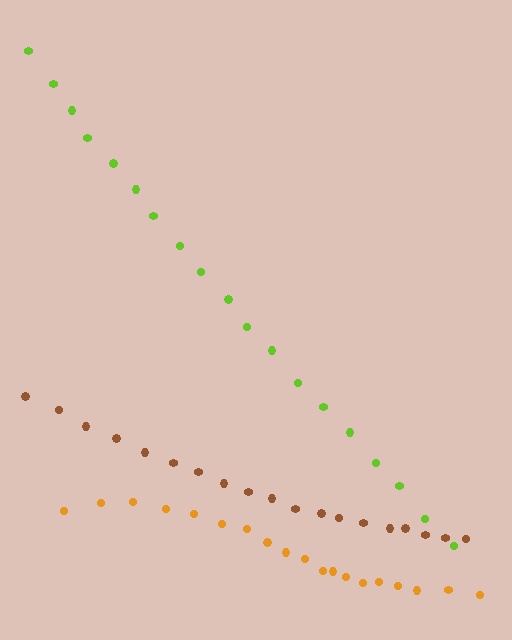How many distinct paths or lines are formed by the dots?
There are 3 distinct paths.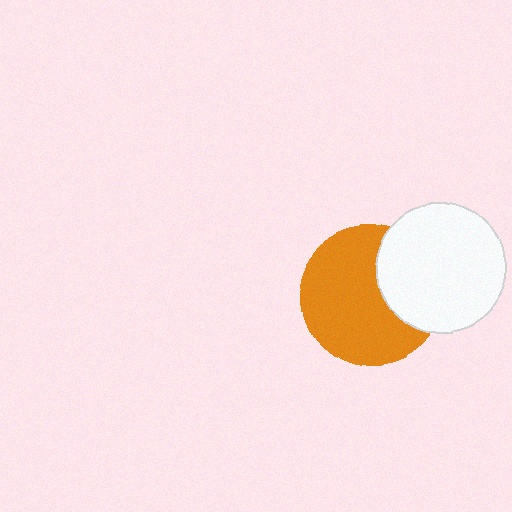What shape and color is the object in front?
The object in front is a white circle.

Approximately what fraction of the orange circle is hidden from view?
Roughly 31% of the orange circle is hidden behind the white circle.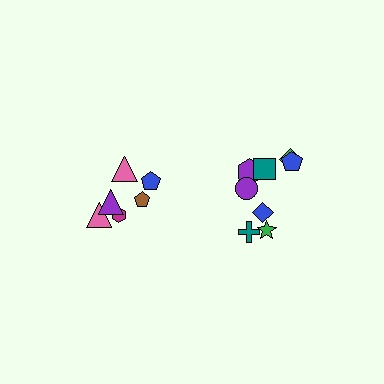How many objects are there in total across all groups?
There are 14 objects.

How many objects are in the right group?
There are 8 objects.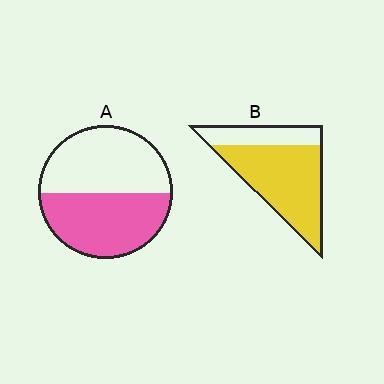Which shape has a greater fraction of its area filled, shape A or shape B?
Shape B.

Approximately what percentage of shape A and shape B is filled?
A is approximately 50% and B is approximately 70%.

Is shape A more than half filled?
Roughly half.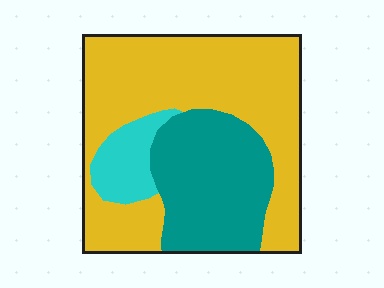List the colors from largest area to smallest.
From largest to smallest: yellow, teal, cyan.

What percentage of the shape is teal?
Teal takes up about one third (1/3) of the shape.